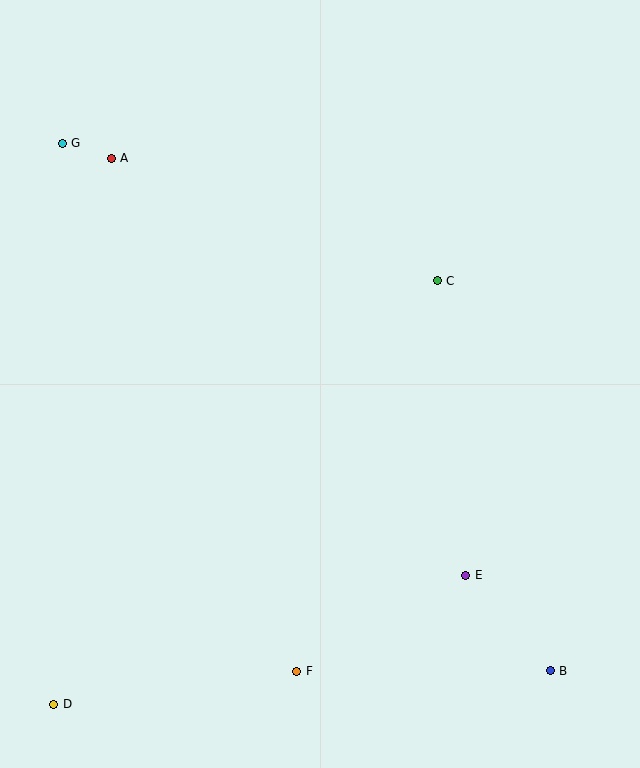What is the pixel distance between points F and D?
The distance between F and D is 245 pixels.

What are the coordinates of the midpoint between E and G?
The midpoint between E and G is at (264, 359).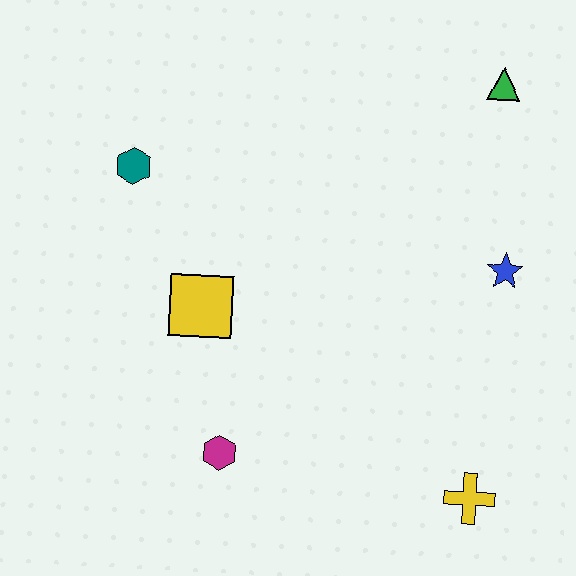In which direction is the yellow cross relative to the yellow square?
The yellow cross is to the right of the yellow square.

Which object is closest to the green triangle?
The blue star is closest to the green triangle.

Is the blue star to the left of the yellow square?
No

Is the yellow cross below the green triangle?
Yes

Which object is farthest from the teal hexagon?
The yellow cross is farthest from the teal hexagon.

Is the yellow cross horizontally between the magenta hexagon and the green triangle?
Yes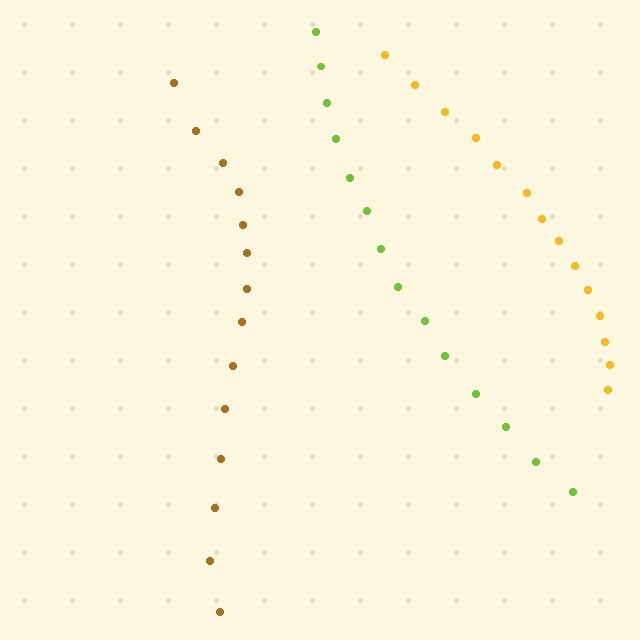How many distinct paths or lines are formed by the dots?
There are 3 distinct paths.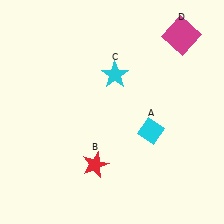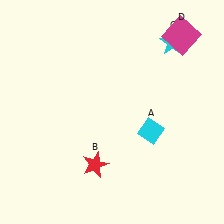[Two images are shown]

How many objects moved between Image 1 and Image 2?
1 object moved between the two images.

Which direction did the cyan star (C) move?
The cyan star (C) moved right.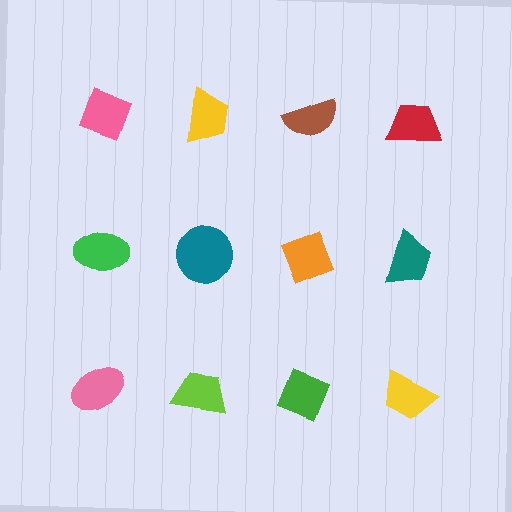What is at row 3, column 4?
A yellow trapezoid.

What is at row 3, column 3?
A green diamond.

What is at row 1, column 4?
A red trapezoid.